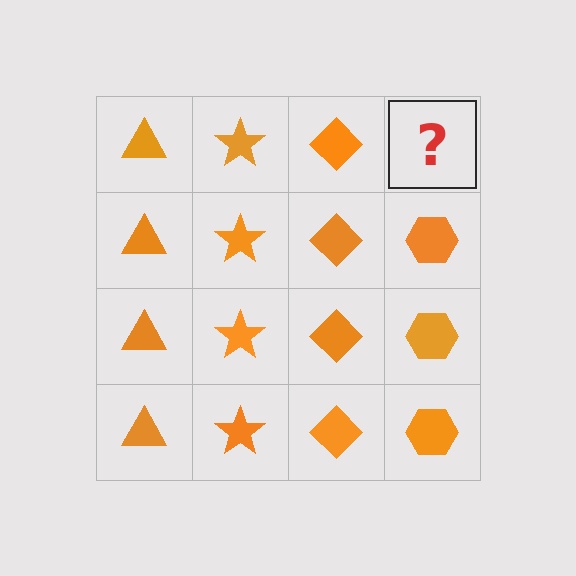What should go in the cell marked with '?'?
The missing cell should contain an orange hexagon.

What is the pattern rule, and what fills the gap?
The rule is that each column has a consistent shape. The gap should be filled with an orange hexagon.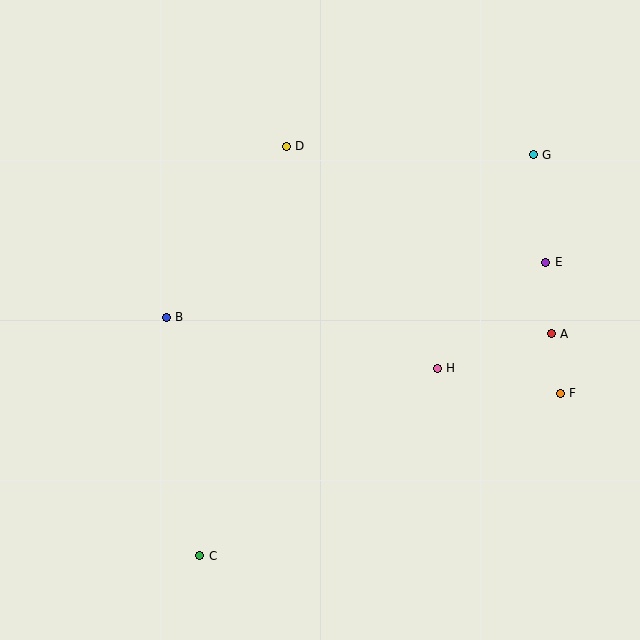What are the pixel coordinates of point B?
Point B is at (166, 317).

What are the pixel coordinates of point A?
Point A is at (551, 334).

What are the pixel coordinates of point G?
Point G is at (533, 155).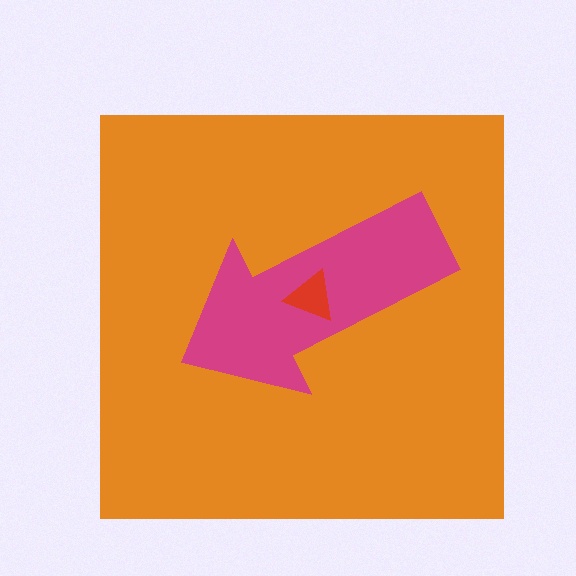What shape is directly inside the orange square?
The magenta arrow.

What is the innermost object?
The red triangle.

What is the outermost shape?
The orange square.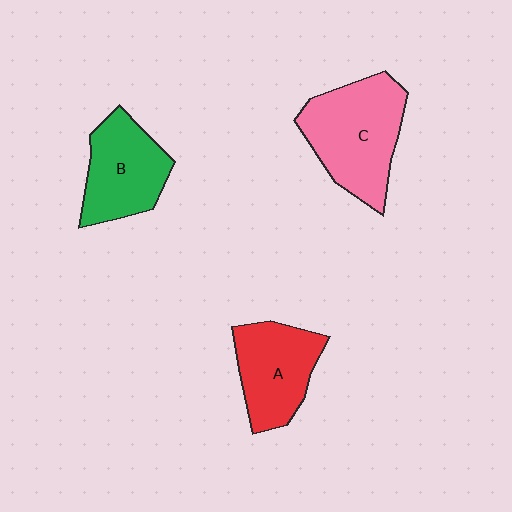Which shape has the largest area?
Shape C (pink).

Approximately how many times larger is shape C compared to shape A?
Approximately 1.3 times.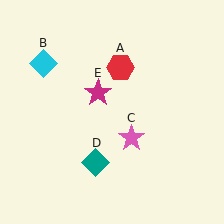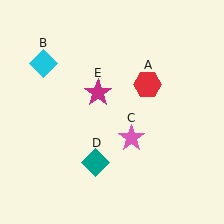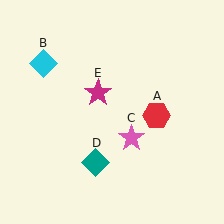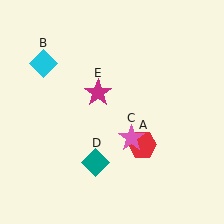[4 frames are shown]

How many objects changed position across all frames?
1 object changed position: red hexagon (object A).